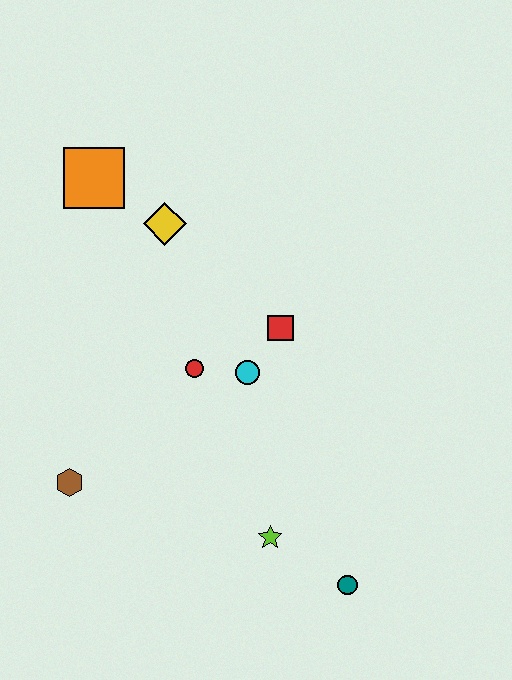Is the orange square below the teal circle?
No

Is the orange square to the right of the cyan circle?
No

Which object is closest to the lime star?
The teal circle is closest to the lime star.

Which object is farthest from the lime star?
The orange square is farthest from the lime star.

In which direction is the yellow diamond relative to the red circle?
The yellow diamond is above the red circle.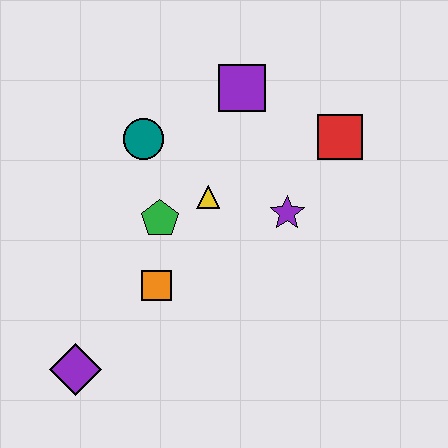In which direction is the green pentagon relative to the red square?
The green pentagon is to the left of the red square.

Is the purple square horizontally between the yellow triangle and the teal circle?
No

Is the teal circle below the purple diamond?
No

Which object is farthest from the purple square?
The purple diamond is farthest from the purple square.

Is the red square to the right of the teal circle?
Yes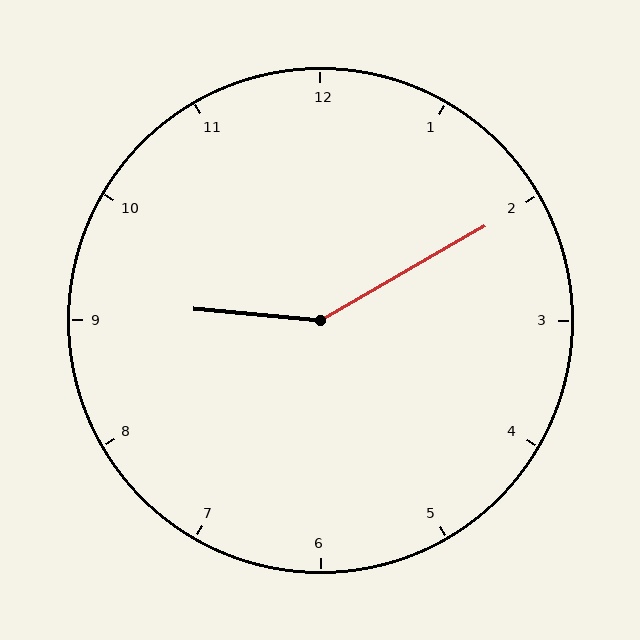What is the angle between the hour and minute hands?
Approximately 145 degrees.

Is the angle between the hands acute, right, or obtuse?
It is obtuse.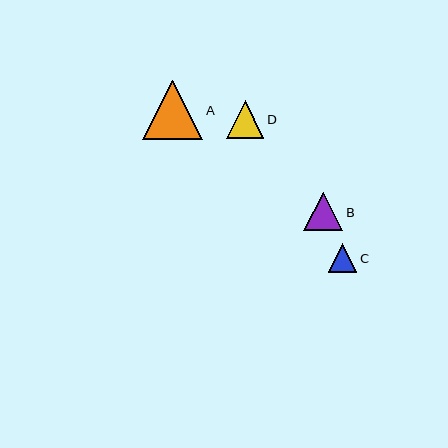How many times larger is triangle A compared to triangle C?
Triangle A is approximately 2.1 times the size of triangle C.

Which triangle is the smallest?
Triangle C is the smallest with a size of approximately 28 pixels.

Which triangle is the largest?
Triangle A is the largest with a size of approximately 60 pixels.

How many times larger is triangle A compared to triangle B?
Triangle A is approximately 1.5 times the size of triangle B.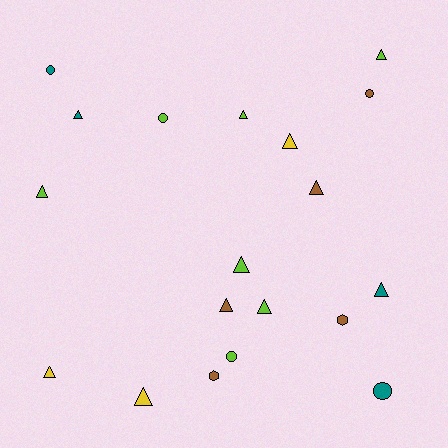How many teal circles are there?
There are 2 teal circles.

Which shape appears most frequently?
Triangle, with 12 objects.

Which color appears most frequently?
Lime, with 7 objects.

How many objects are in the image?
There are 19 objects.